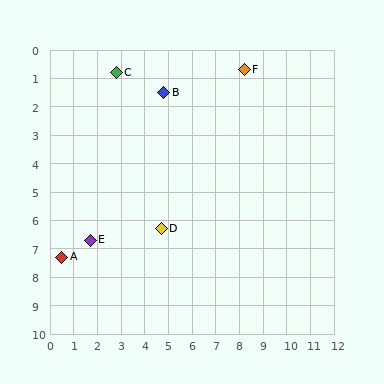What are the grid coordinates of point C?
Point C is at approximately (2.8, 0.8).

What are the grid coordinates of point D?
Point D is at approximately (4.7, 6.3).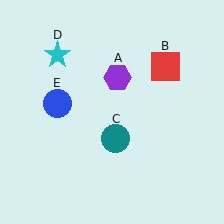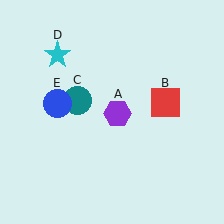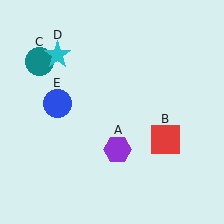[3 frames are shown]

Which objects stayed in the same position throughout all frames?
Cyan star (object D) and blue circle (object E) remained stationary.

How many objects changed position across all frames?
3 objects changed position: purple hexagon (object A), red square (object B), teal circle (object C).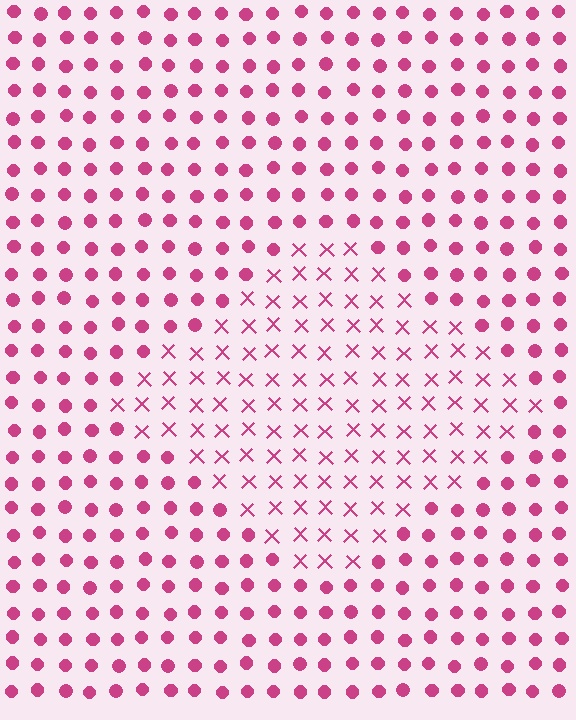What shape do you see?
I see a diamond.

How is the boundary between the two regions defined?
The boundary is defined by a change in element shape: X marks inside vs. circles outside. All elements share the same color and spacing.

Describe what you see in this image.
The image is filled with small magenta elements arranged in a uniform grid. A diamond-shaped region contains X marks, while the surrounding area contains circles. The boundary is defined purely by the change in element shape.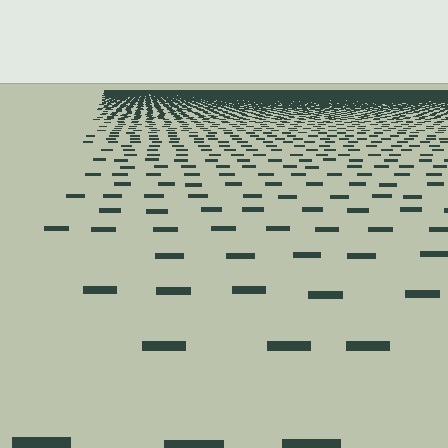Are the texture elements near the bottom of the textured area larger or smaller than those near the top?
Larger. Near the bottom, elements are closer to the viewer and appear at a bigger on-screen size.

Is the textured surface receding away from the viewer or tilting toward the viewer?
The surface is receding away from the viewer. Texture elements get smaller and denser toward the top.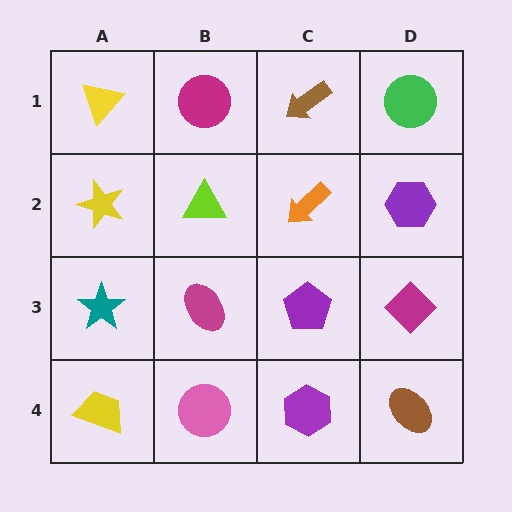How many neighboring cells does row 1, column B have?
3.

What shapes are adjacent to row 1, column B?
A lime triangle (row 2, column B), a yellow triangle (row 1, column A), a brown arrow (row 1, column C).